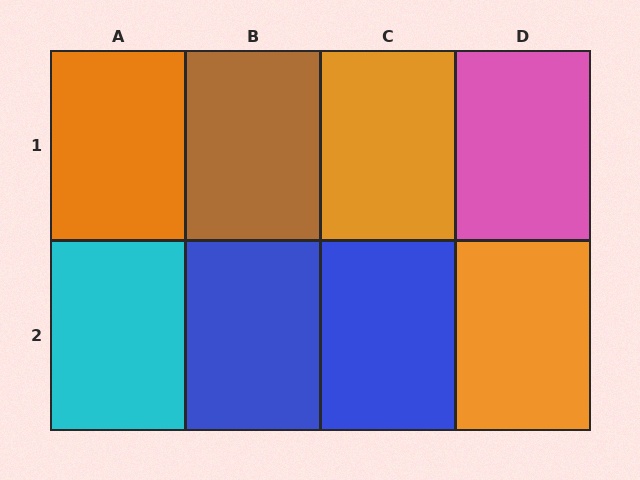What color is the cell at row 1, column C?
Orange.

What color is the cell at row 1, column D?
Pink.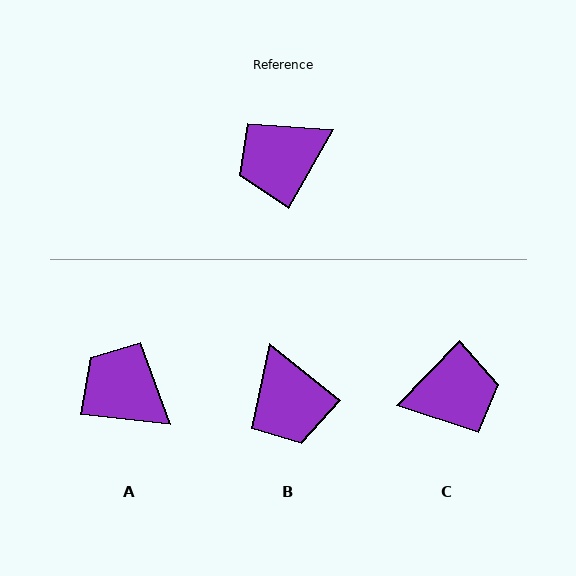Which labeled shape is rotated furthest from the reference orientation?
C, about 166 degrees away.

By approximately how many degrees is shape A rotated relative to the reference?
Approximately 66 degrees clockwise.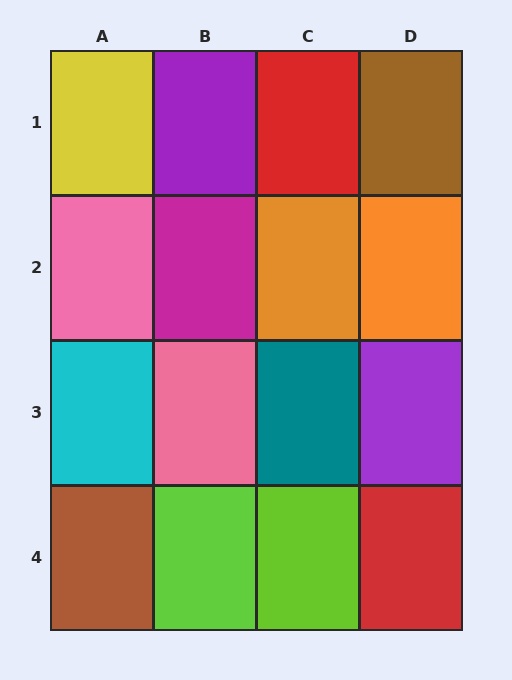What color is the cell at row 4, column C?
Lime.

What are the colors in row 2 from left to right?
Pink, magenta, orange, orange.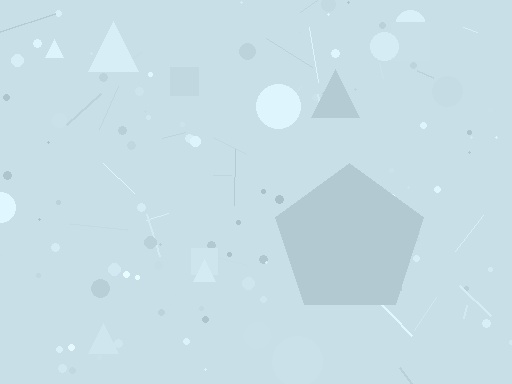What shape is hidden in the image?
A pentagon is hidden in the image.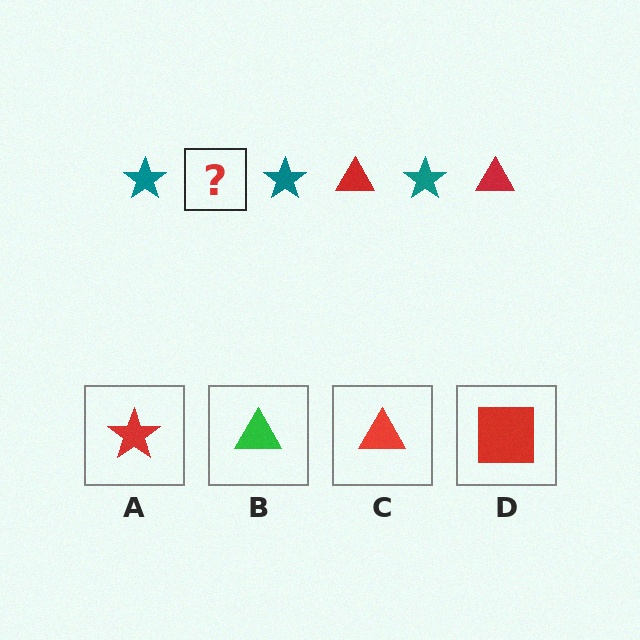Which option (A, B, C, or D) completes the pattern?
C.